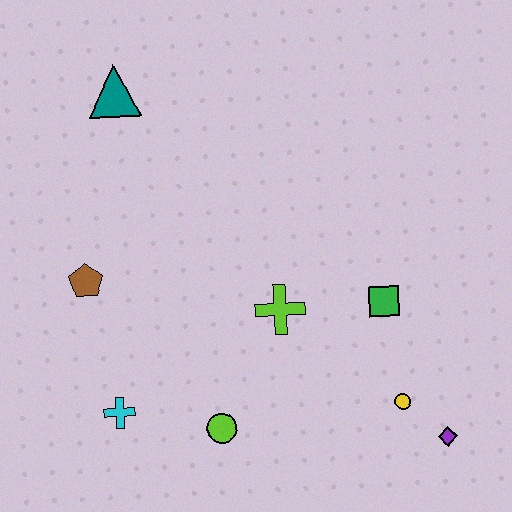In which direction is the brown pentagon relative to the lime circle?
The brown pentagon is above the lime circle.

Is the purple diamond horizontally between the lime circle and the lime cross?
No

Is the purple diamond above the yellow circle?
No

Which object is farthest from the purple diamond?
The teal triangle is farthest from the purple diamond.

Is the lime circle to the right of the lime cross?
No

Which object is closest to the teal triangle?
The brown pentagon is closest to the teal triangle.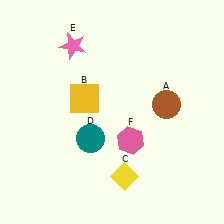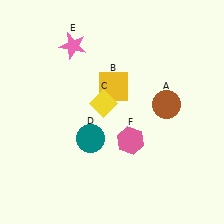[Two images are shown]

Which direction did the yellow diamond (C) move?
The yellow diamond (C) moved up.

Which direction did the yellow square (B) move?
The yellow square (B) moved right.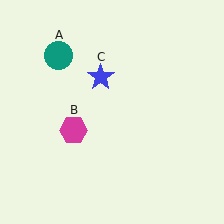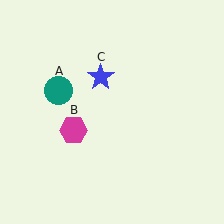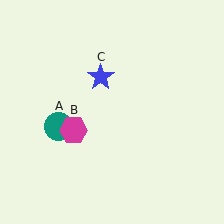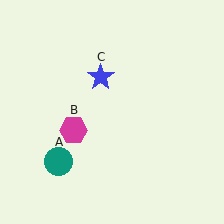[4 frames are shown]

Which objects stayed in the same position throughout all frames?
Magenta hexagon (object B) and blue star (object C) remained stationary.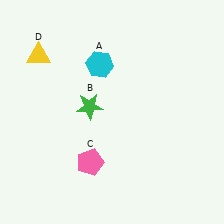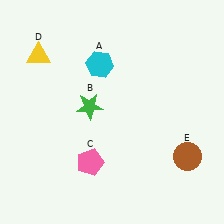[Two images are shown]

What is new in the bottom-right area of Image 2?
A brown circle (E) was added in the bottom-right area of Image 2.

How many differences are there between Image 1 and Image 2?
There is 1 difference between the two images.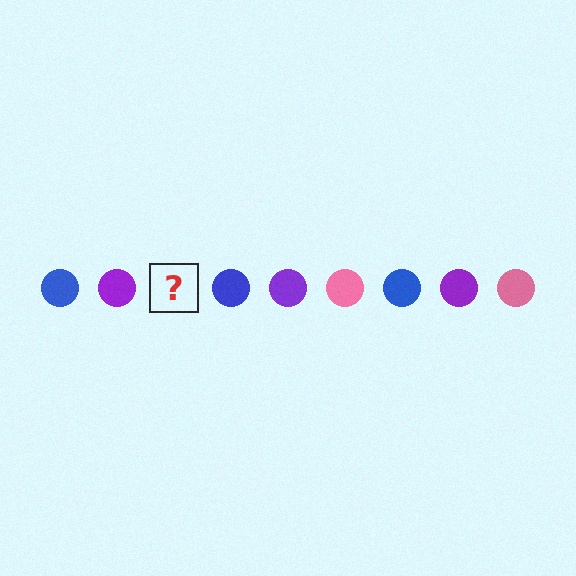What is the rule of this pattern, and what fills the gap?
The rule is that the pattern cycles through blue, purple, pink circles. The gap should be filled with a pink circle.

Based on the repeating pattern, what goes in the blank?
The blank should be a pink circle.